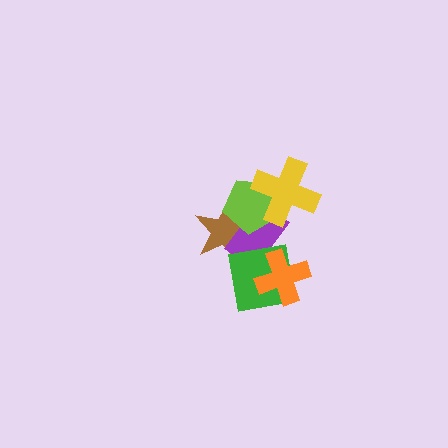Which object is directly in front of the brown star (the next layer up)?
The purple rectangle is directly in front of the brown star.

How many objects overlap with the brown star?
3 objects overlap with the brown star.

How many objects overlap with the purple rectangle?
5 objects overlap with the purple rectangle.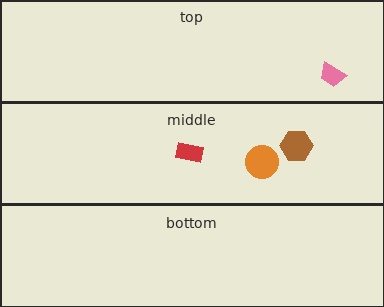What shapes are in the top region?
The pink trapezoid.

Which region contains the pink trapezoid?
The top region.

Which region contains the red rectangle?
The middle region.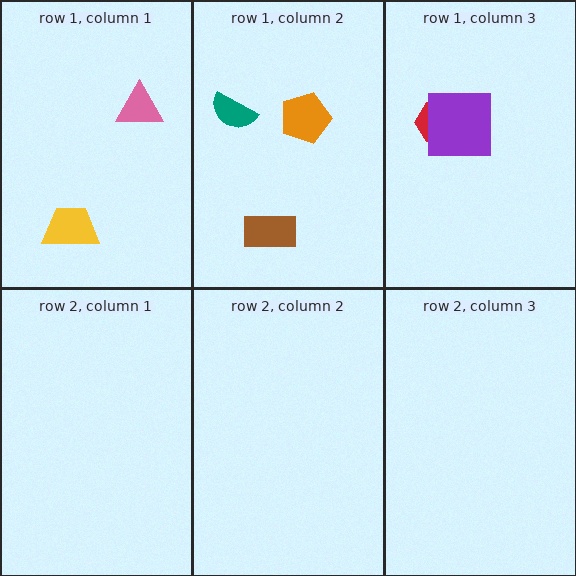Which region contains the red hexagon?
The row 1, column 3 region.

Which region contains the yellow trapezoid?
The row 1, column 1 region.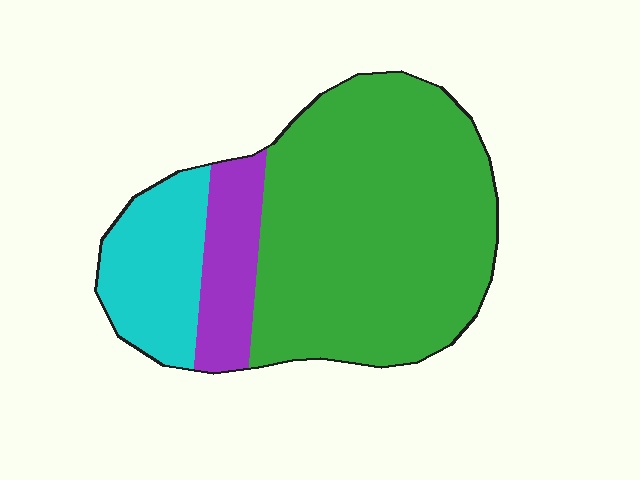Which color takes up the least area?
Purple, at roughly 15%.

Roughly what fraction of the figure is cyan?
Cyan covers about 20% of the figure.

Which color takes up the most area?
Green, at roughly 70%.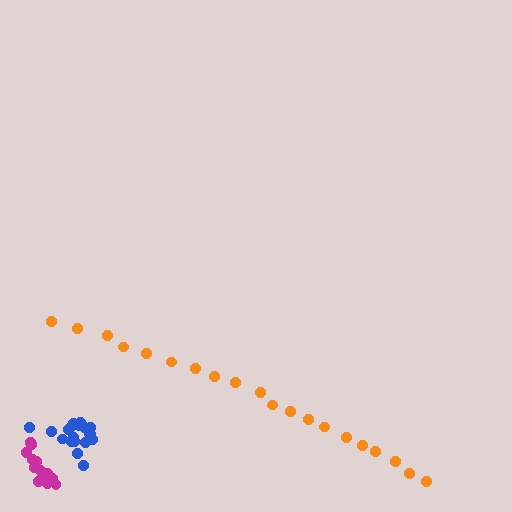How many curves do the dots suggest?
There are 3 distinct paths.